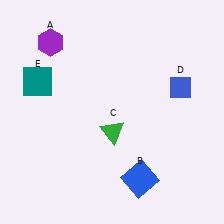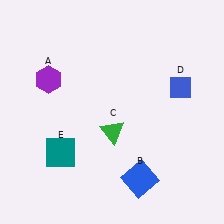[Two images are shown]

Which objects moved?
The objects that moved are: the purple hexagon (A), the teal square (E).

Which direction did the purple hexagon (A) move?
The purple hexagon (A) moved down.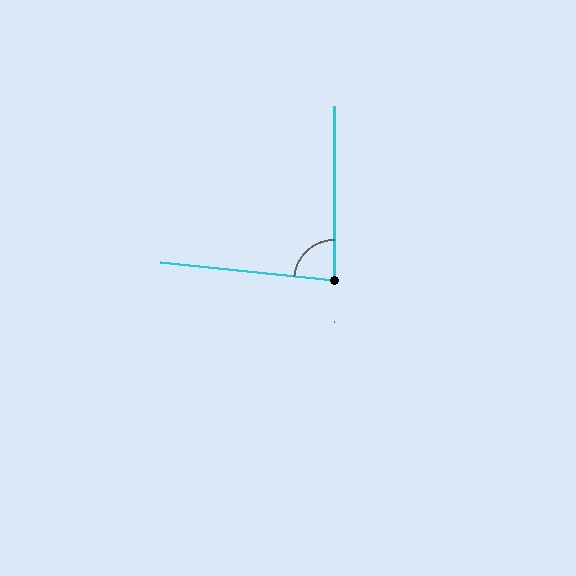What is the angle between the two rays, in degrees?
Approximately 84 degrees.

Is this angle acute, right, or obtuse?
It is acute.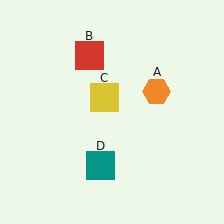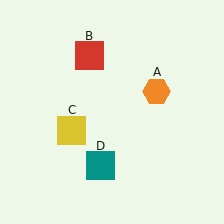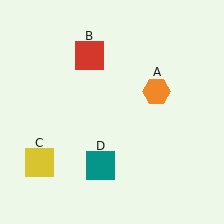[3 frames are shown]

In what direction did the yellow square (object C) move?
The yellow square (object C) moved down and to the left.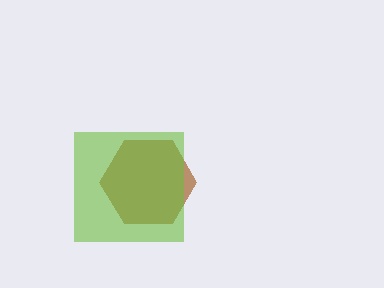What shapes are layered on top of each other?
The layered shapes are: a brown hexagon, a lime square.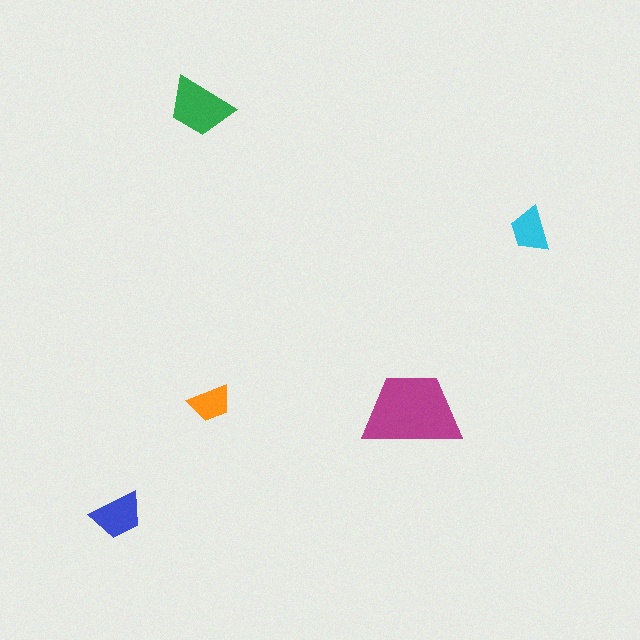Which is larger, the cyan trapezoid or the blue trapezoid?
The blue one.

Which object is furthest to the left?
The blue trapezoid is leftmost.